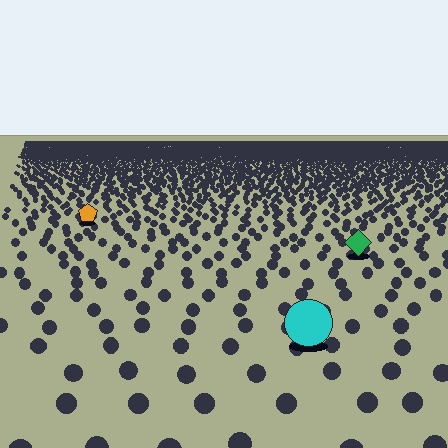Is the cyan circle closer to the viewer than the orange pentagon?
Yes. The cyan circle is closer — you can tell from the texture gradient: the ground texture is coarser near it.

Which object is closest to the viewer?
The cyan circle is closest. The texture marks near it are larger and more spread out.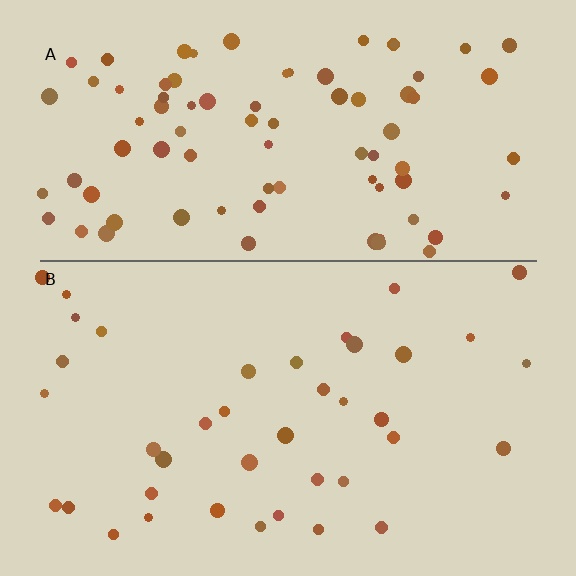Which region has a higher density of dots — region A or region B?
A (the top).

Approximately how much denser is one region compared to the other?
Approximately 2.2× — region A over region B.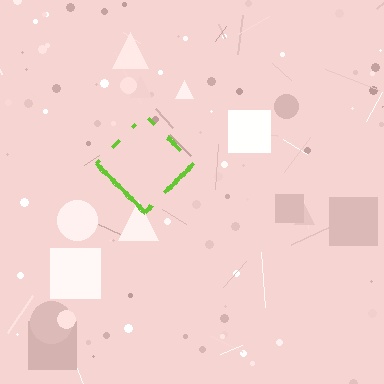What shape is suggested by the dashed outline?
The dashed outline suggests a diamond.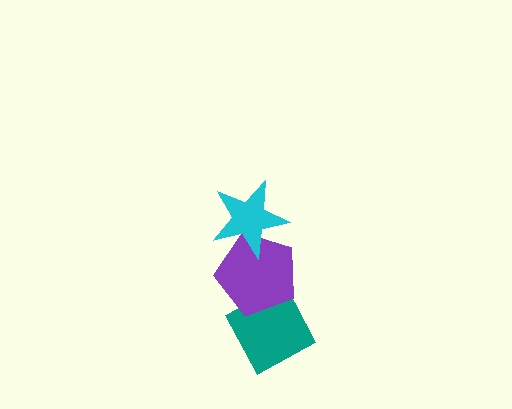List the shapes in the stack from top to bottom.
From top to bottom: the cyan star, the purple pentagon, the teal diamond.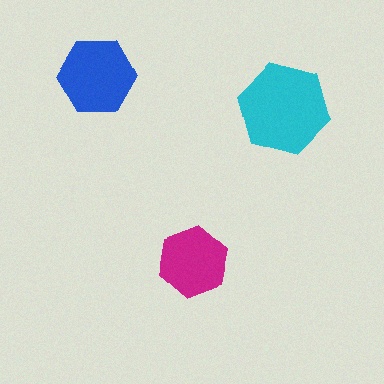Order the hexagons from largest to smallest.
the cyan one, the blue one, the magenta one.